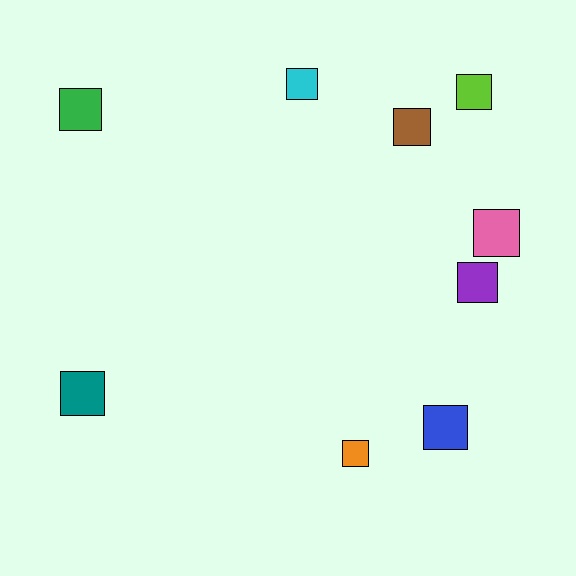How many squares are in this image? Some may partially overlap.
There are 9 squares.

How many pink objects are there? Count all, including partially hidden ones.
There is 1 pink object.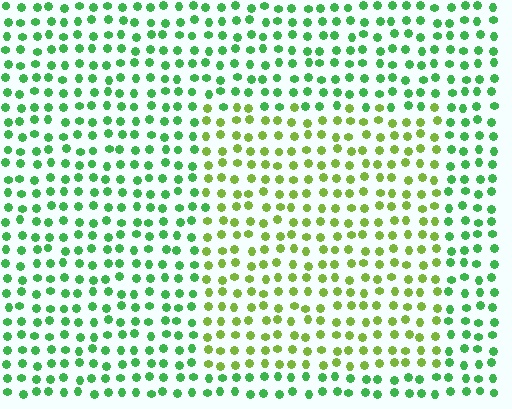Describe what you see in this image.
The image is filled with small green elements in a uniform arrangement. A rectangle-shaped region is visible where the elements are tinted to a slightly different hue, forming a subtle color boundary.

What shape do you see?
I see a rectangle.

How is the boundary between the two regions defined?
The boundary is defined purely by a slight shift in hue (about 38 degrees). Spacing, size, and orientation are identical on both sides.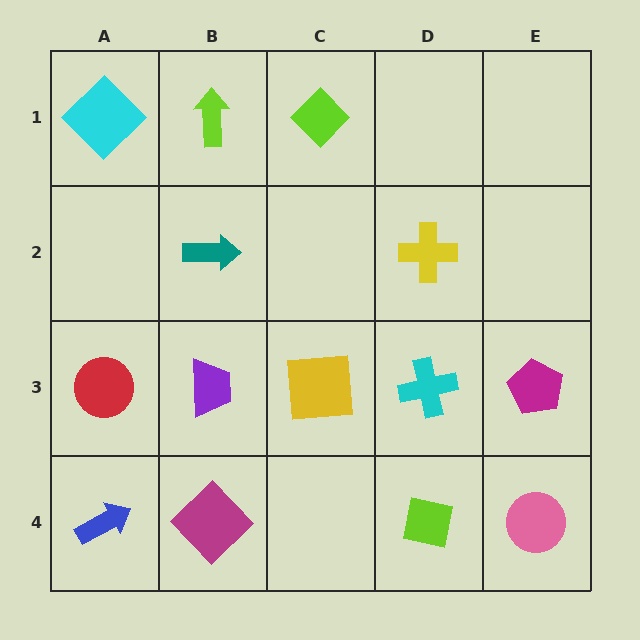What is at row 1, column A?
A cyan diamond.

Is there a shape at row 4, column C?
No, that cell is empty.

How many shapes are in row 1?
3 shapes.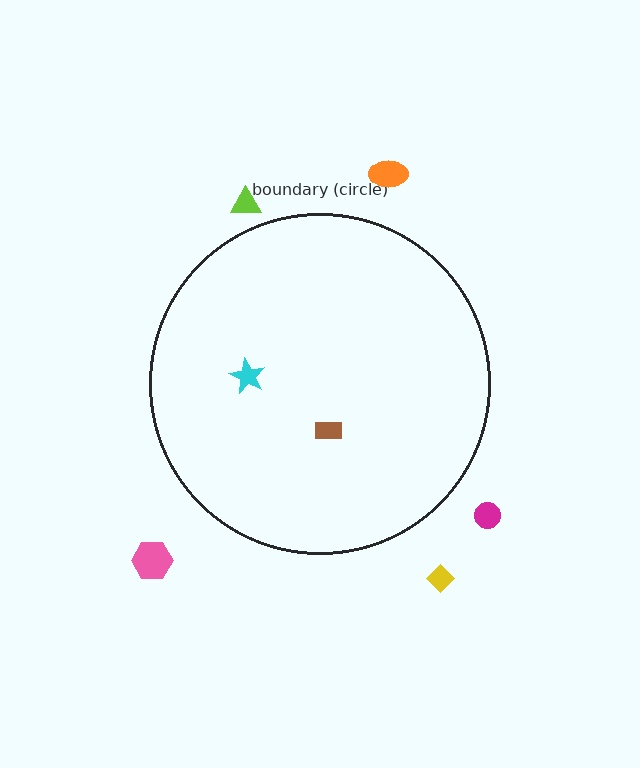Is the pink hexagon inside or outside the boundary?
Outside.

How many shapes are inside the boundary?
2 inside, 5 outside.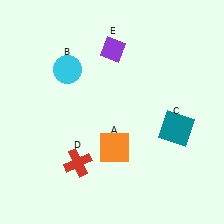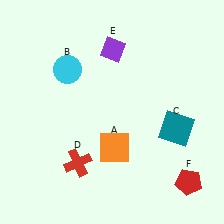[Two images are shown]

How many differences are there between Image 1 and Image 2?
There is 1 difference between the two images.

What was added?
A red pentagon (F) was added in Image 2.